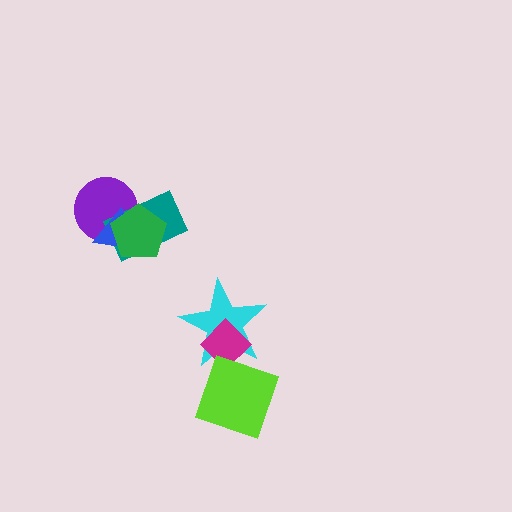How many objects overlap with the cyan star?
2 objects overlap with the cyan star.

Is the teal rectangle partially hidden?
Yes, it is partially covered by another shape.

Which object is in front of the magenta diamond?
The lime diamond is in front of the magenta diamond.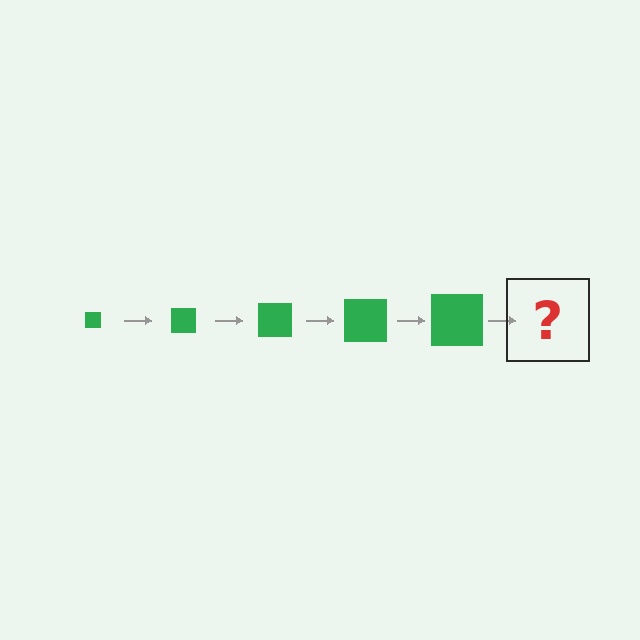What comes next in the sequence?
The next element should be a green square, larger than the previous one.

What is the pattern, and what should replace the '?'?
The pattern is that the square gets progressively larger each step. The '?' should be a green square, larger than the previous one.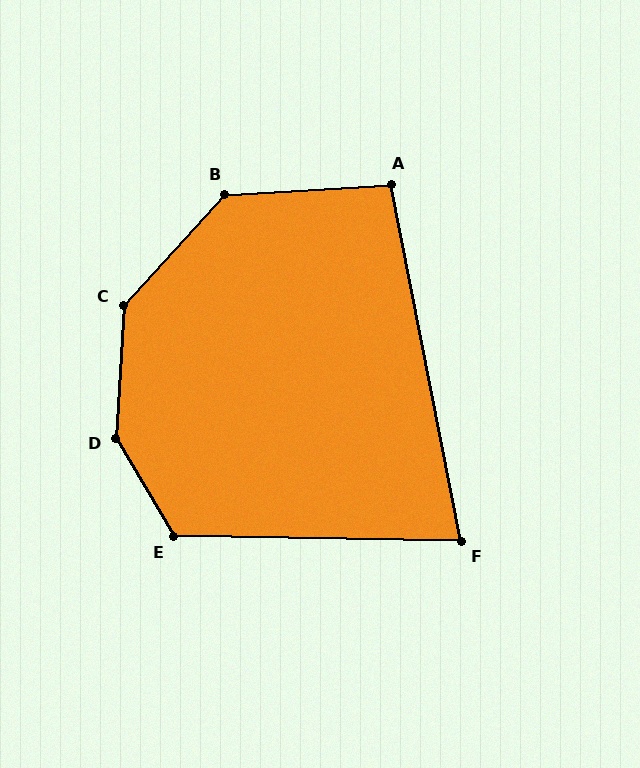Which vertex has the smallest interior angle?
F, at approximately 78 degrees.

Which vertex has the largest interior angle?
D, at approximately 146 degrees.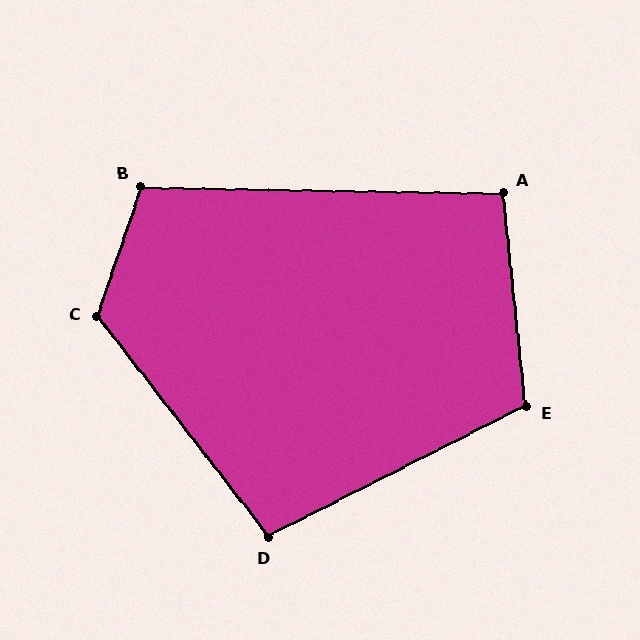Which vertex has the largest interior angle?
C, at approximately 123 degrees.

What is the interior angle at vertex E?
Approximately 111 degrees (obtuse).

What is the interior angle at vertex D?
Approximately 101 degrees (obtuse).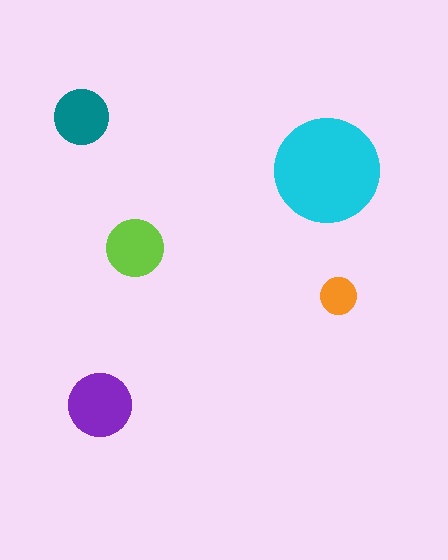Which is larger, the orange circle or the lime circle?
The lime one.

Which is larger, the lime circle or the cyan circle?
The cyan one.